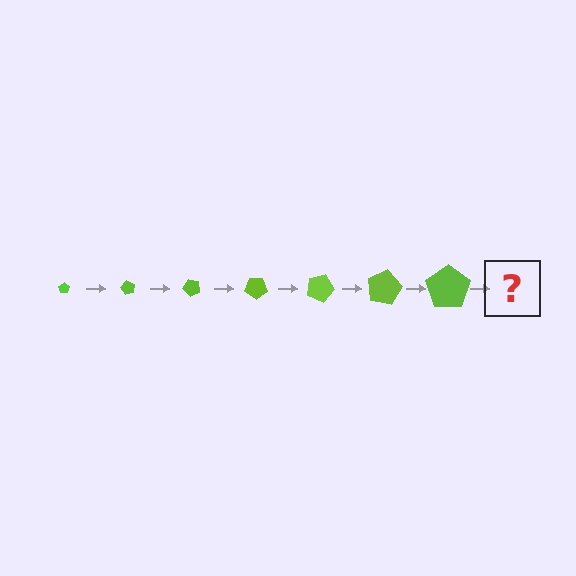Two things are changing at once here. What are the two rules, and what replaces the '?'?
The two rules are that the pentagon grows larger each step and it rotates 60 degrees each step. The '?' should be a pentagon, larger than the previous one and rotated 420 degrees from the start.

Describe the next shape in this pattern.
It should be a pentagon, larger than the previous one and rotated 420 degrees from the start.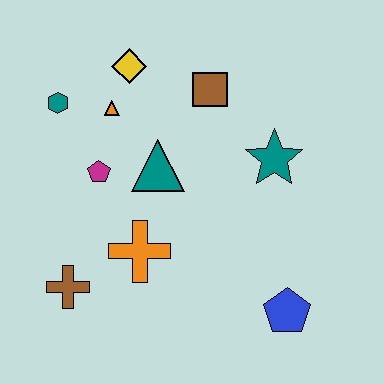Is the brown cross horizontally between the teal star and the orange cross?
No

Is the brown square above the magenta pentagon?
Yes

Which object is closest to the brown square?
The yellow diamond is closest to the brown square.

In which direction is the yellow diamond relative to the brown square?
The yellow diamond is to the left of the brown square.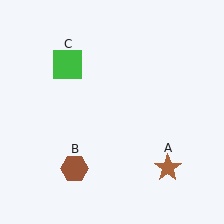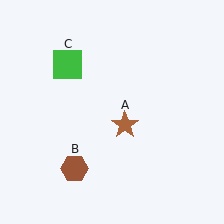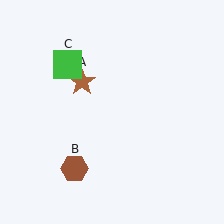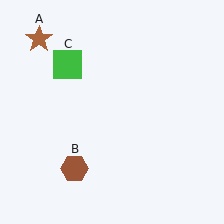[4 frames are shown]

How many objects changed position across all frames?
1 object changed position: brown star (object A).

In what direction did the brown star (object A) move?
The brown star (object A) moved up and to the left.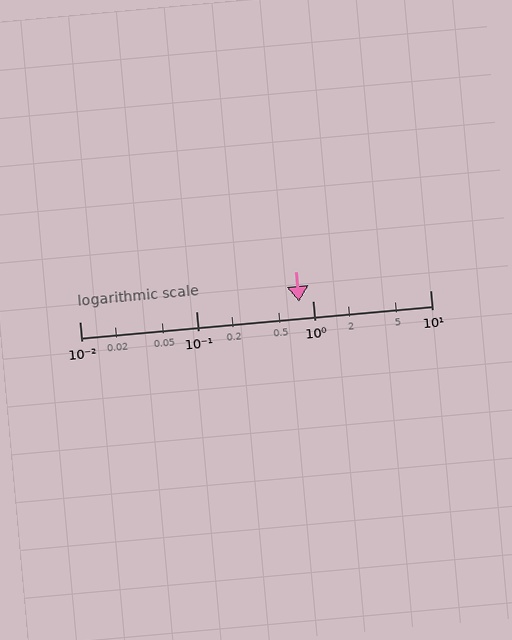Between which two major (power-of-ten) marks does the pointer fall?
The pointer is between 0.1 and 1.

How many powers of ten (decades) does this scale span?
The scale spans 3 decades, from 0.01 to 10.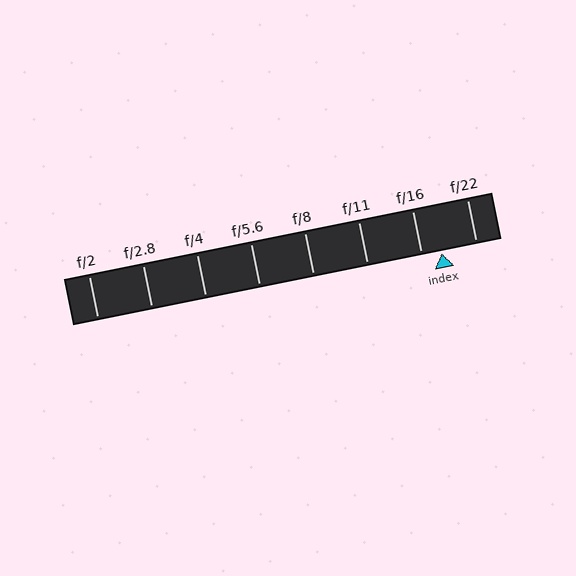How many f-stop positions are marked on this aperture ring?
There are 8 f-stop positions marked.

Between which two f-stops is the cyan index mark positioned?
The index mark is between f/16 and f/22.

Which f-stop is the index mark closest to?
The index mark is closest to f/16.